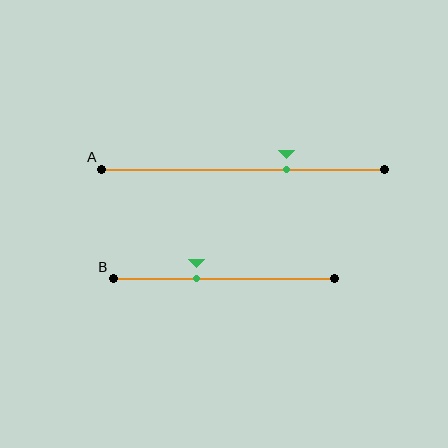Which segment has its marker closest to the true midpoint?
Segment B has its marker closest to the true midpoint.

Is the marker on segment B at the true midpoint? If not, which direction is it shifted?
No, the marker on segment B is shifted to the left by about 12% of the segment length.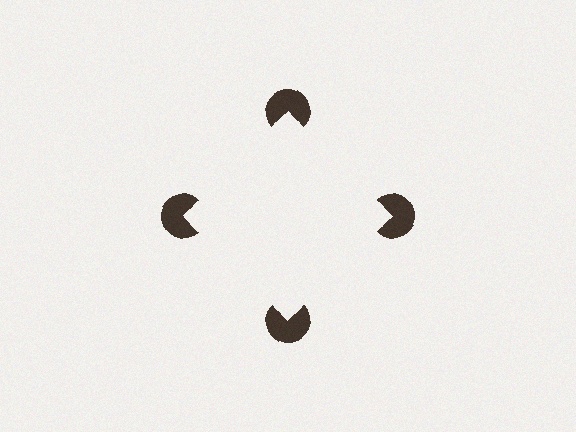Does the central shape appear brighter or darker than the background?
It typically appears slightly brighter than the background, even though no actual brightness change is drawn.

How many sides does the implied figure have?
4 sides.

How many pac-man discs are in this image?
There are 4 — one at each vertex of the illusory square.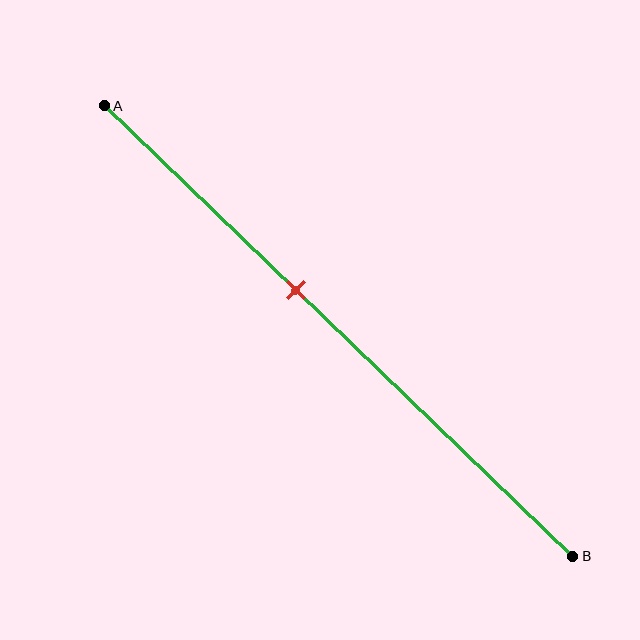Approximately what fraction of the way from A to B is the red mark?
The red mark is approximately 40% of the way from A to B.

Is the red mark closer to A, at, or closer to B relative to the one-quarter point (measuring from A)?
The red mark is closer to point B than the one-quarter point of segment AB.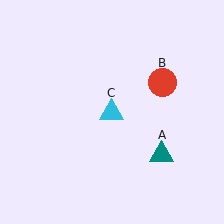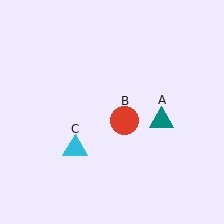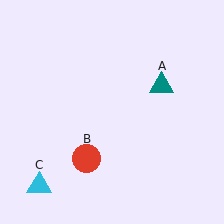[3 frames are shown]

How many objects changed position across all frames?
3 objects changed position: teal triangle (object A), red circle (object B), cyan triangle (object C).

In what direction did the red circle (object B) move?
The red circle (object B) moved down and to the left.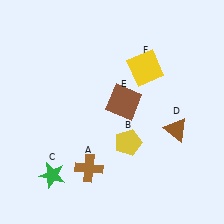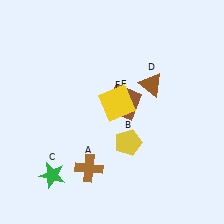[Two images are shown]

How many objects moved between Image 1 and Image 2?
2 objects moved between the two images.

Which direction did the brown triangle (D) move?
The brown triangle (D) moved up.